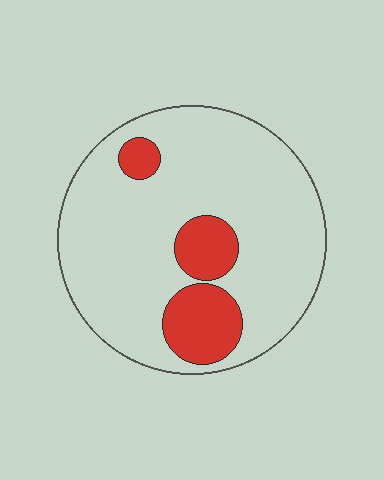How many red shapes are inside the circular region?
3.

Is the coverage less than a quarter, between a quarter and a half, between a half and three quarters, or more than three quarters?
Less than a quarter.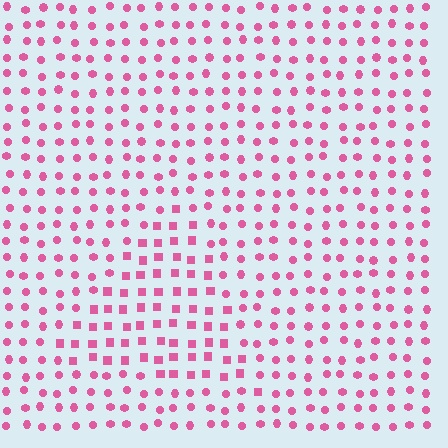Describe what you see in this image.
The image is filled with small pink elements arranged in a uniform grid. A triangle-shaped region contains squares, while the surrounding area contains circles. The boundary is defined purely by the change in element shape.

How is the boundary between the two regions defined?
The boundary is defined by a change in element shape: squares inside vs. circles outside. All elements share the same color and spacing.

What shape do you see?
I see a triangle.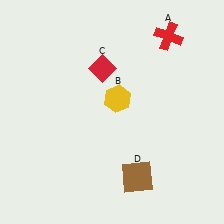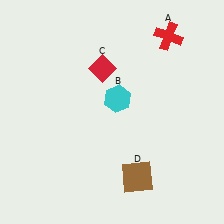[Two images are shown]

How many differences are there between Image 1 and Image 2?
There is 1 difference between the two images.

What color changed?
The hexagon (B) changed from yellow in Image 1 to cyan in Image 2.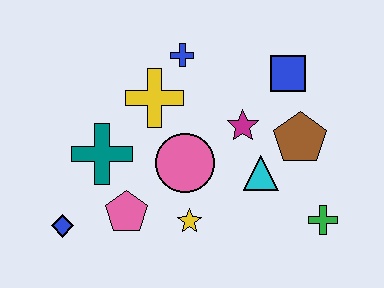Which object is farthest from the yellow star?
The blue square is farthest from the yellow star.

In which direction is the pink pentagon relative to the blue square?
The pink pentagon is to the left of the blue square.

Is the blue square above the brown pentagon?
Yes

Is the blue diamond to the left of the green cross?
Yes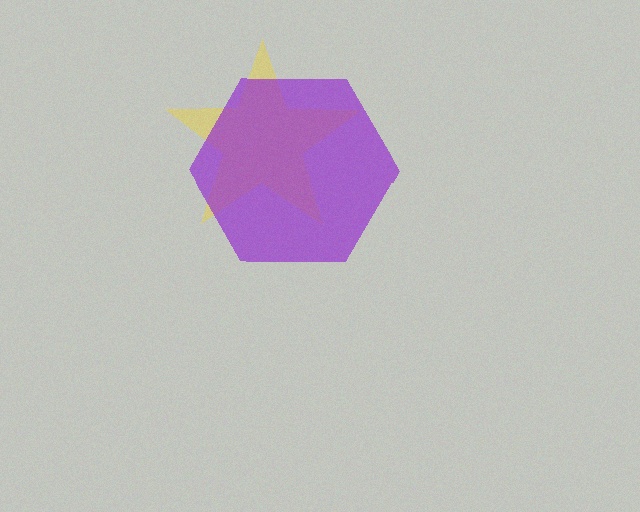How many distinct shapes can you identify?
There are 2 distinct shapes: a yellow star, a purple hexagon.